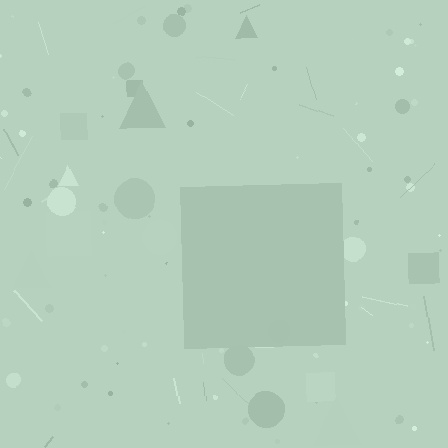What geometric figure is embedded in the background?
A square is embedded in the background.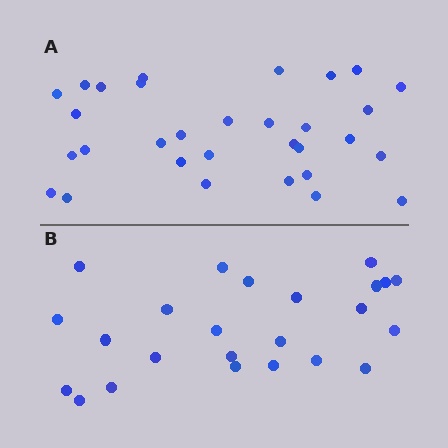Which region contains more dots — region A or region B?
Region A (the top region) has more dots.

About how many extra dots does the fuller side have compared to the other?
Region A has roughly 8 or so more dots than region B.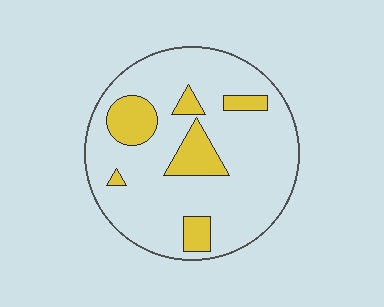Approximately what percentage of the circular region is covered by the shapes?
Approximately 20%.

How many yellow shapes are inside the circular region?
6.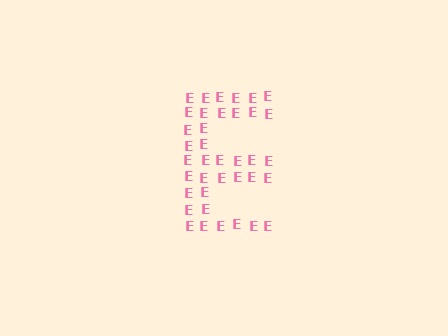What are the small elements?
The small elements are letter E's.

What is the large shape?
The large shape is the letter E.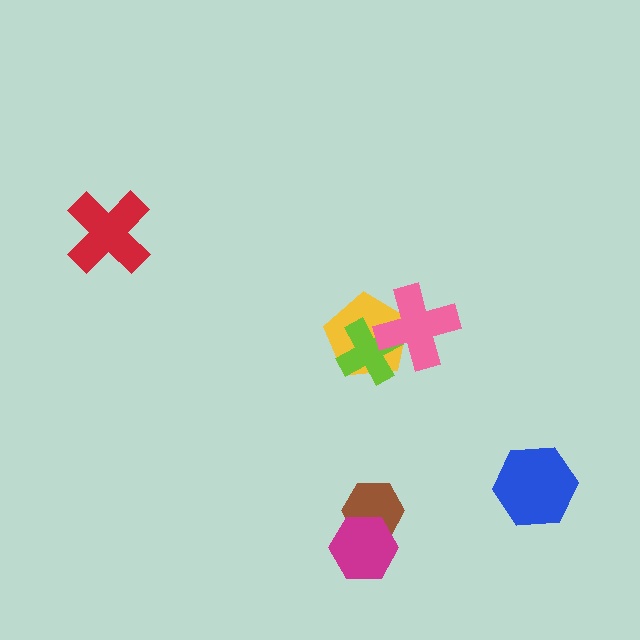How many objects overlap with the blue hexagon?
0 objects overlap with the blue hexagon.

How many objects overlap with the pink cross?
2 objects overlap with the pink cross.